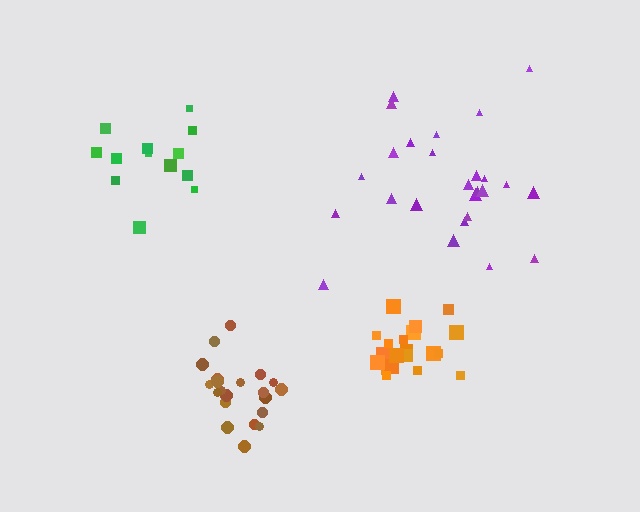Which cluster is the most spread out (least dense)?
Green.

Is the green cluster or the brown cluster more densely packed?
Brown.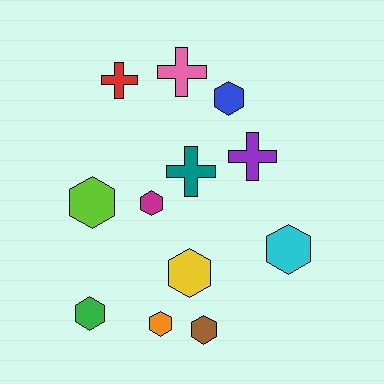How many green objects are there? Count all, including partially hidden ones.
There is 1 green object.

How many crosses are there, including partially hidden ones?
There are 4 crosses.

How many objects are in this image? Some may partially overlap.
There are 12 objects.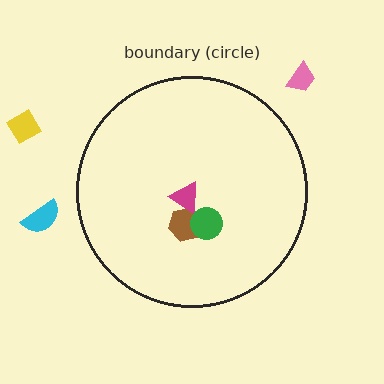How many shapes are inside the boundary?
3 inside, 3 outside.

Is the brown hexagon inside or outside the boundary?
Inside.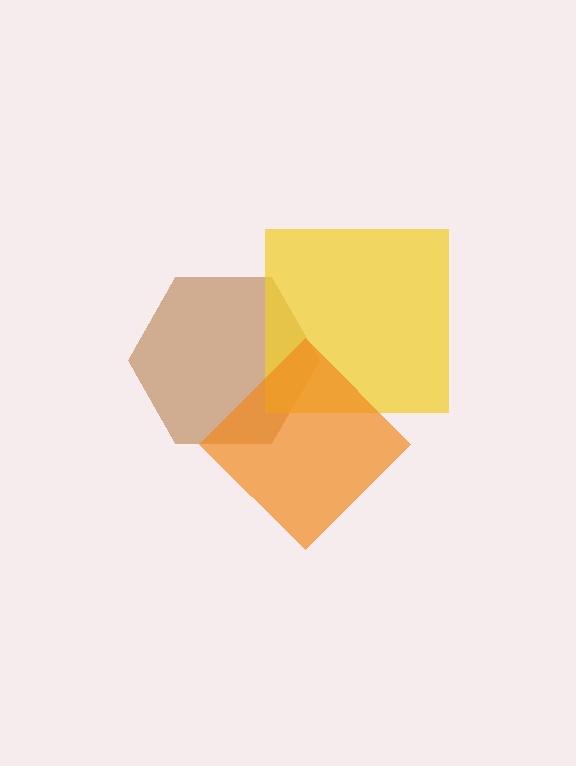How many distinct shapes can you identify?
There are 3 distinct shapes: a brown hexagon, a yellow square, an orange diamond.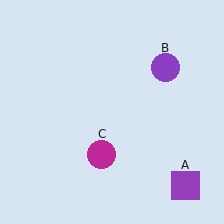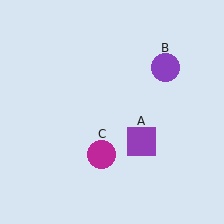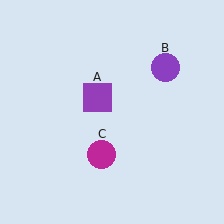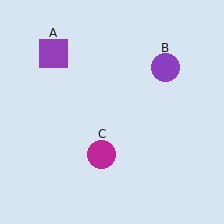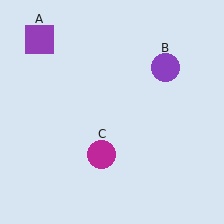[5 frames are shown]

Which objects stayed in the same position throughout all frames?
Purple circle (object B) and magenta circle (object C) remained stationary.